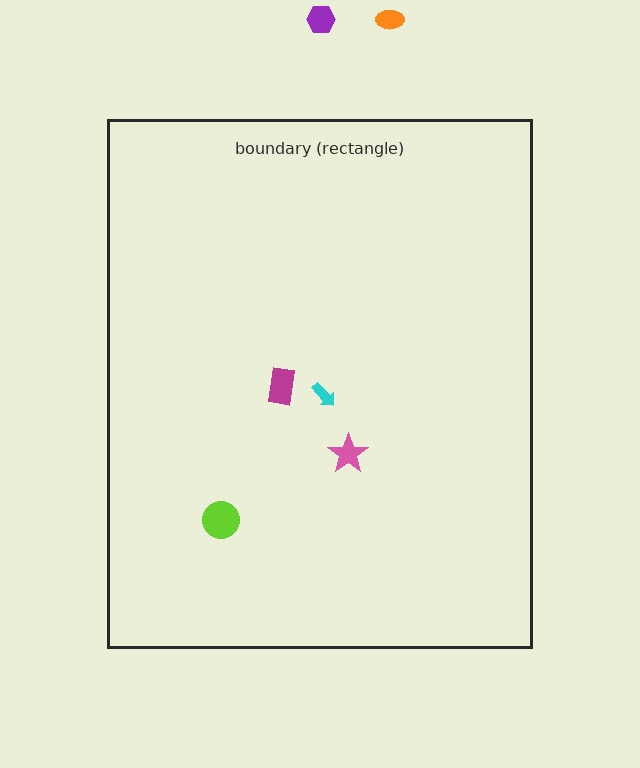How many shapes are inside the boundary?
4 inside, 2 outside.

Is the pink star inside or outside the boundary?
Inside.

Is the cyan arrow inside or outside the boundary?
Inside.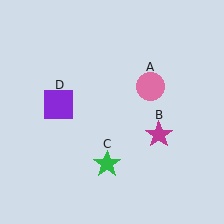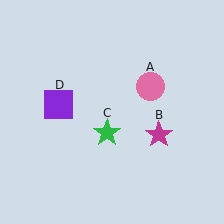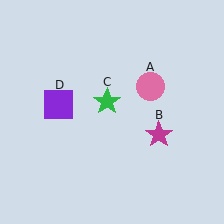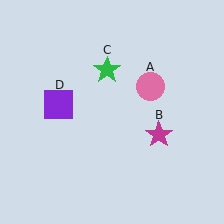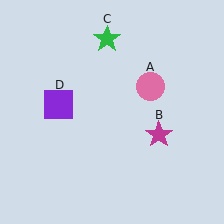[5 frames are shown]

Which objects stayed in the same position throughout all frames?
Pink circle (object A) and magenta star (object B) and purple square (object D) remained stationary.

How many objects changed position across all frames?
1 object changed position: green star (object C).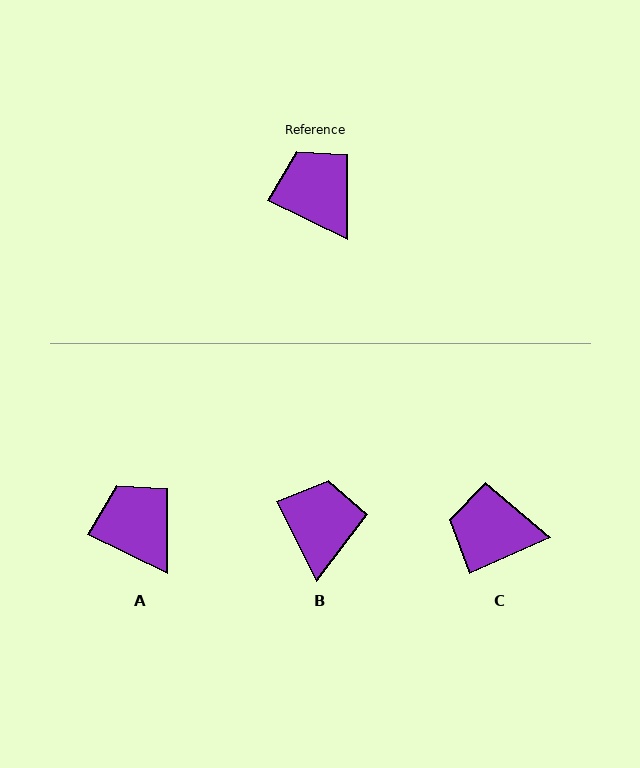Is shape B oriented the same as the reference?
No, it is off by about 37 degrees.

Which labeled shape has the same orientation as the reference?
A.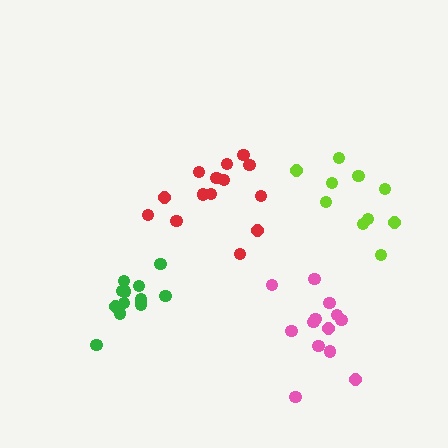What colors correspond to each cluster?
The clusters are colored: red, lime, green, pink.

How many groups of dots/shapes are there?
There are 4 groups.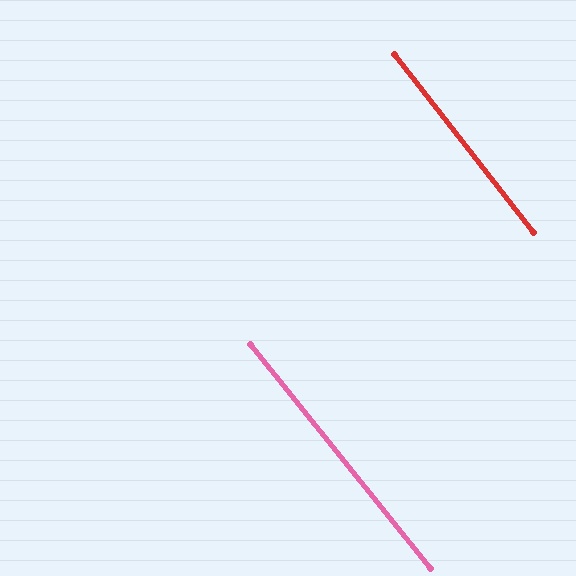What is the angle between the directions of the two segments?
Approximately 1 degree.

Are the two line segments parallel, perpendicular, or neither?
Parallel — their directions differ by only 0.6°.